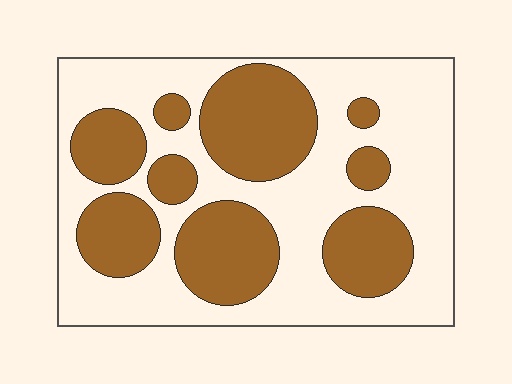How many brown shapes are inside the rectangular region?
9.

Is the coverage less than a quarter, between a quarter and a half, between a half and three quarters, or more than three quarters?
Between a quarter and a half.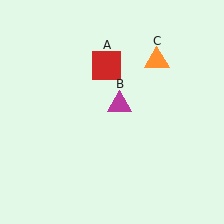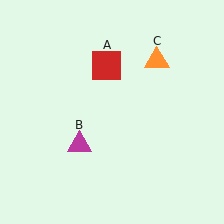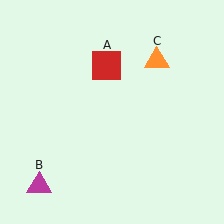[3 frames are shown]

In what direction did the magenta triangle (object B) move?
The magenta triangle (object B) moved down and to the left.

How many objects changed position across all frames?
1 object changed position: magenta triangle (object B).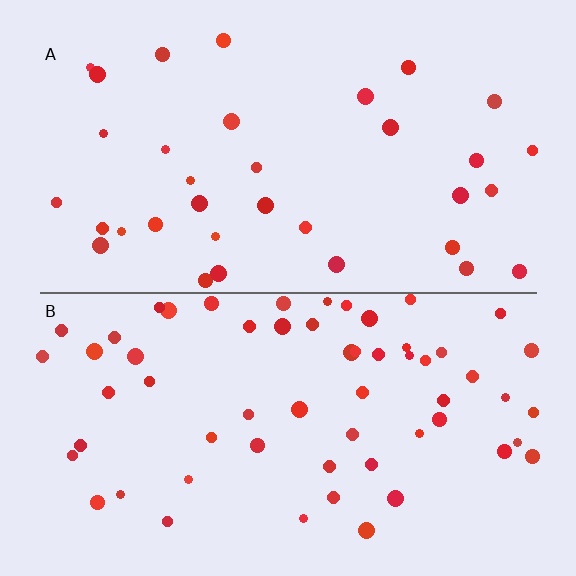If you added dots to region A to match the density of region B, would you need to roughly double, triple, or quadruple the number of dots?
Approximately double.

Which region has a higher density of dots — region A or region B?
B (the bottom).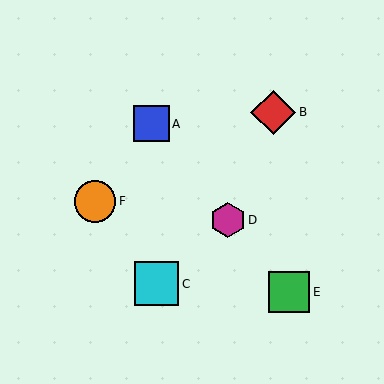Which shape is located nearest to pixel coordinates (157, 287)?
The cyan square (labeled C) at (157, 284) is nearest to that location.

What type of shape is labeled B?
Shape B is a red diamond.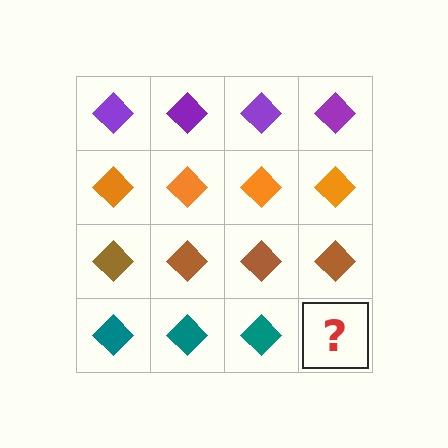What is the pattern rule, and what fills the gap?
The rule is that each row has a consistent color. The gap should be filled with a teal diamond.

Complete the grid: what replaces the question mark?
The question mark should be replaced with a teal diamond.